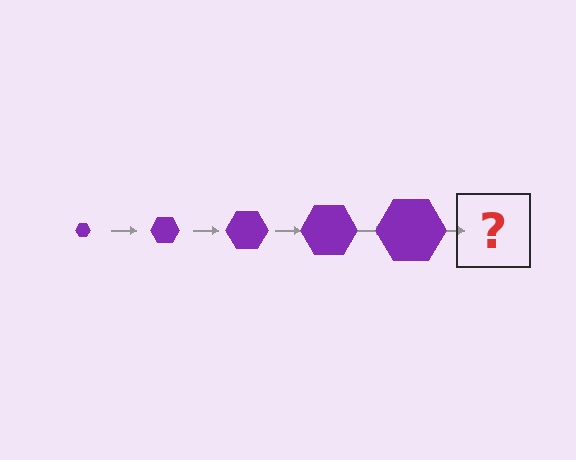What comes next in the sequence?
The next element should be a purple hexagon, larger than the previous one.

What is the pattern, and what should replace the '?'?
The pattern is that the hexagon gets progressively larger each step. The '?' should be a purple hexagon, larger than the previous one.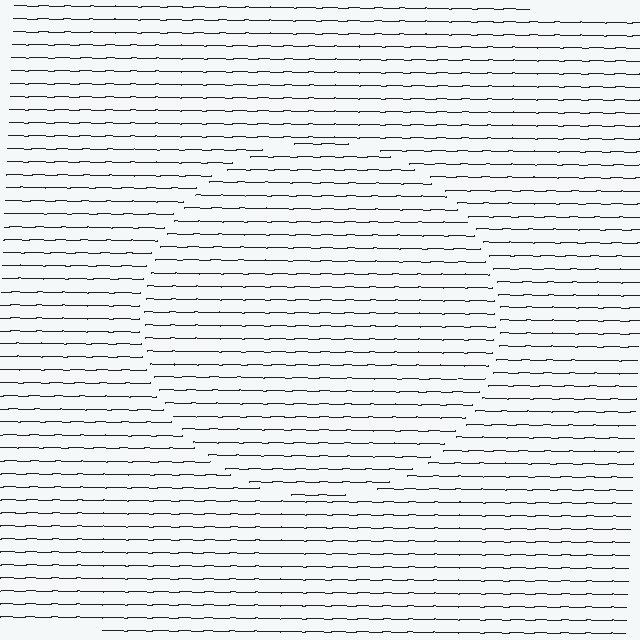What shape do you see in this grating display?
An illusory circle. The interior of the shape contains the same grating, shifted by half a period — the contour is defined by the phase discontinuity where line-ends from the inner and outer gratings abut.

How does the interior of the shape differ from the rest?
The interior of the shape contains the same grating, shifted by half a period — the contour is defined by the phase discontinuity where line-ends from the inner and outer gratings abut.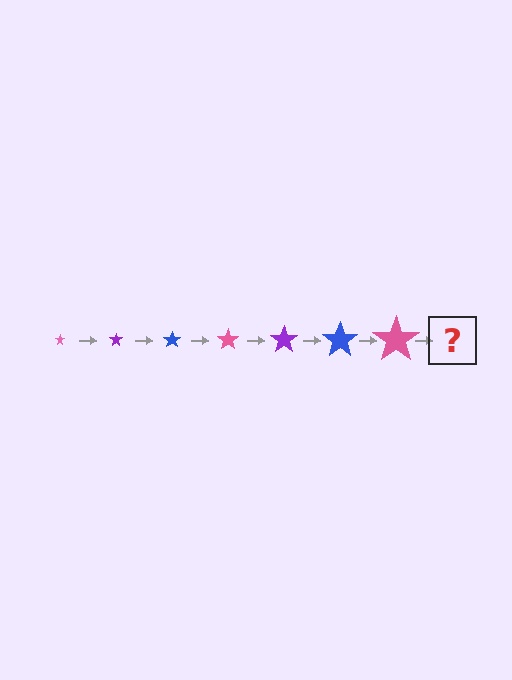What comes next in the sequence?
The next element should be a purple star, larger than the previous one.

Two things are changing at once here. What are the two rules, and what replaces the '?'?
The two rules are that the star grows larger each step and the color cycles through pink, purple, and blue. The '?' should be a purple star, larger than the previous one.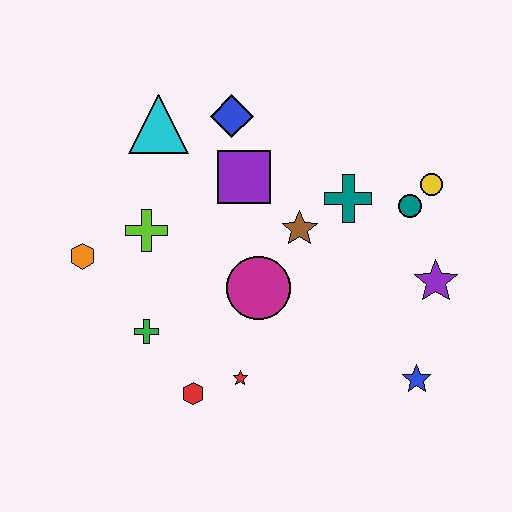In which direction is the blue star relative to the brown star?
The blue star is below the brown star.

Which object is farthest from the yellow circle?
The orange hexagon is farthest from the yellow circle.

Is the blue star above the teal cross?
No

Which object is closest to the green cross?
The red hexagon is closest to the green cross.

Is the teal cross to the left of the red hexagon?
No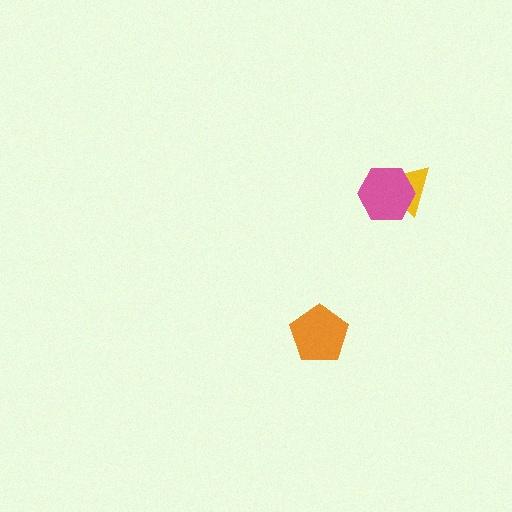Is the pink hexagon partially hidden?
No, no other shape covers it.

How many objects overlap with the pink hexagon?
1 object overlaps with the pink hexagon.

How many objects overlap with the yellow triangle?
1 object overlaps with the yellow triangle.